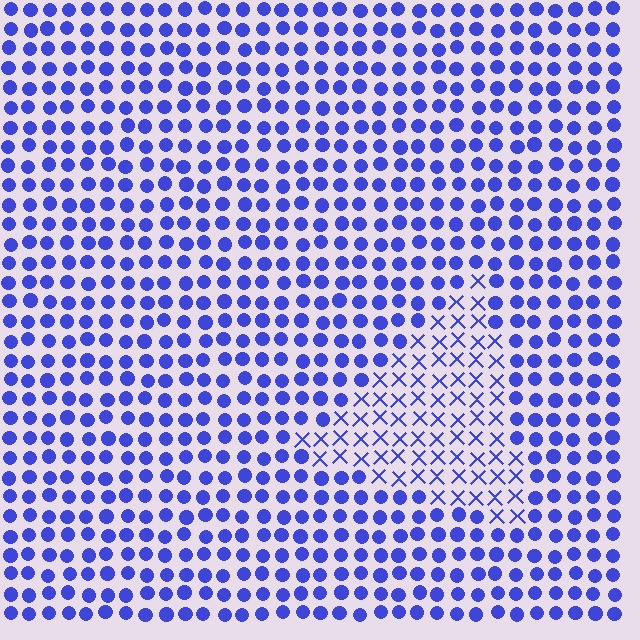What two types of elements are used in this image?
The image uses X marks inside the triangle region and circles outside it.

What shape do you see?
I see a triangle.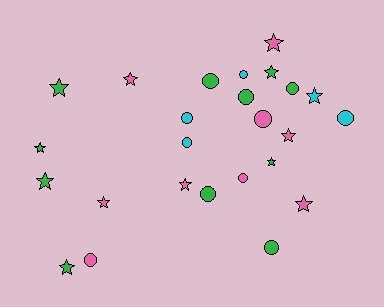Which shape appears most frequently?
Star, with 13 objects.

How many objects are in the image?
There are 25 objects.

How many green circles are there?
There are 5 green circles.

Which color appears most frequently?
Green, with 11 objects.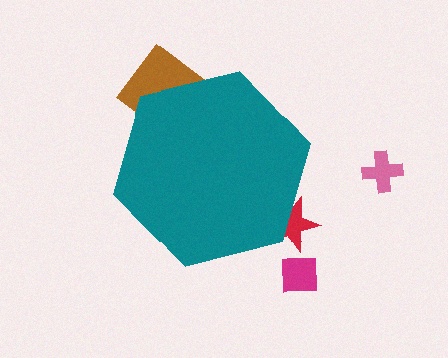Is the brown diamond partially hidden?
Yes, the brown diamond is partially hidden behind the teal hexagon.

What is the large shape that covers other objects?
A teal hexagon.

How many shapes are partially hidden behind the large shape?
2 shapes are partially hidden.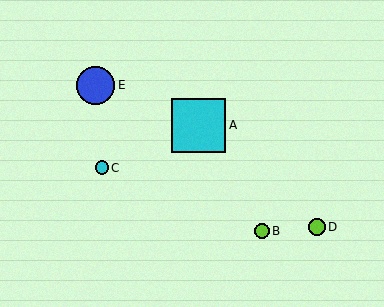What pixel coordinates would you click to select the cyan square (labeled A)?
Click at (198, 125) to select the cyan square A.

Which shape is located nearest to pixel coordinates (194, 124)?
The cyan square (labeled A) at (198, 125) is nearest to that location.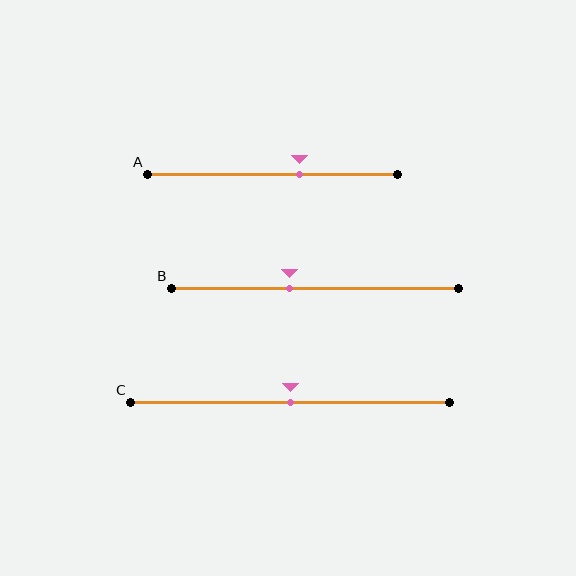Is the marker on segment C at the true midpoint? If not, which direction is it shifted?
Yes, the marker on segment C is at the true midpoint.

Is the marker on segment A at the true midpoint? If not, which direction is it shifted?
No, the marker on segment A is shifted to the right by about 11% of the segment length.